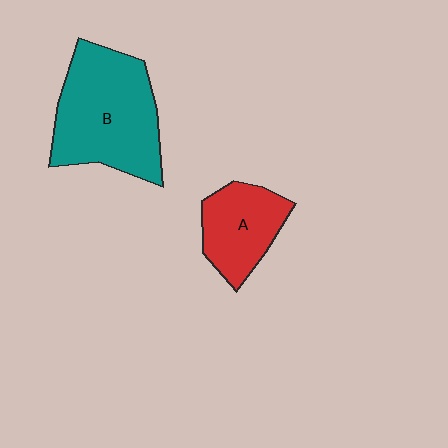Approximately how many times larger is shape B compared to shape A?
Approximately 1.8 times.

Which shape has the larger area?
Shape B (teal).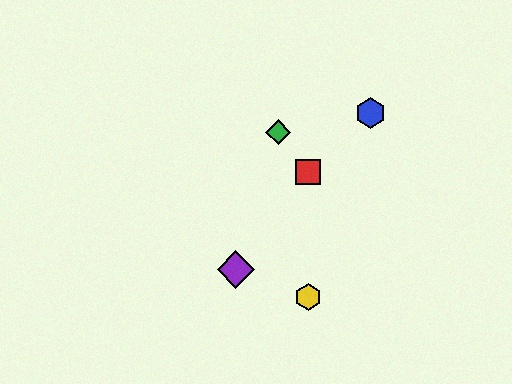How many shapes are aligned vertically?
2 shapes (the red square, the yellow hexagon) are aligned vertically.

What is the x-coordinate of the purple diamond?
The purple diamond is at x≈236.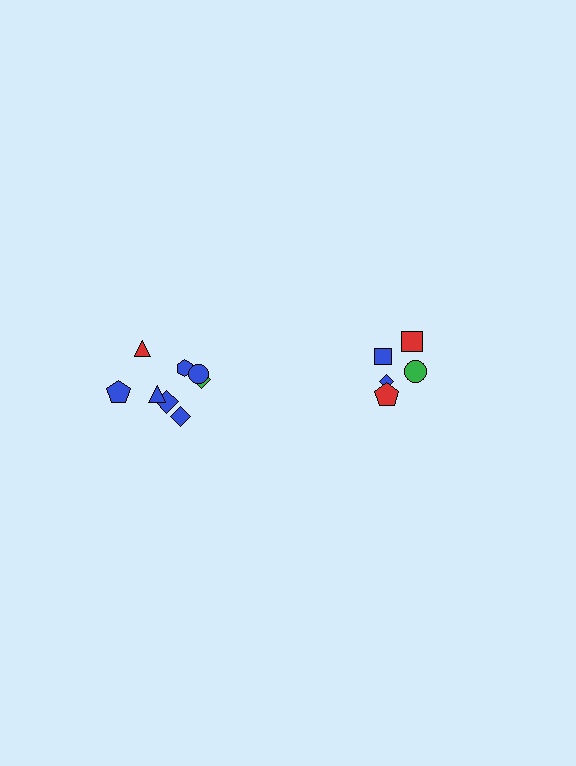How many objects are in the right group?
There are 5 objects.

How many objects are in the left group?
There are 8 objects.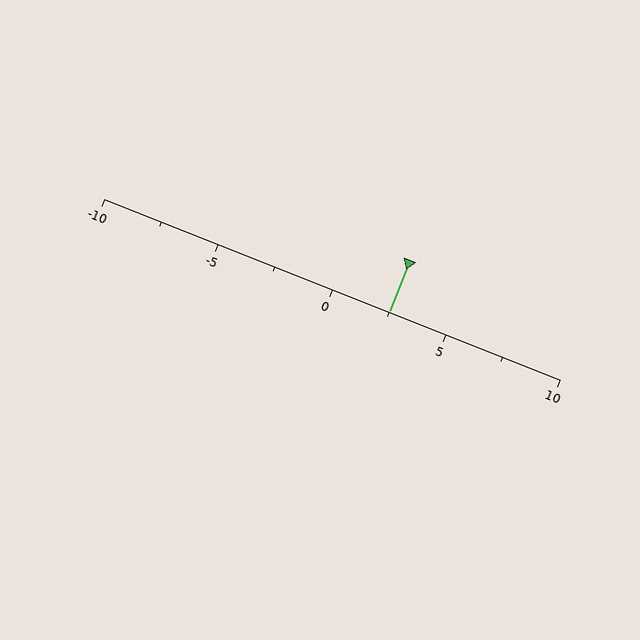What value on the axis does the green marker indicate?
The marker indicates approximately 2.5.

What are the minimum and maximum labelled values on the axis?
The axis runs from -10 to 10.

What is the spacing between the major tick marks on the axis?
The major ticks are spaced 5 apart.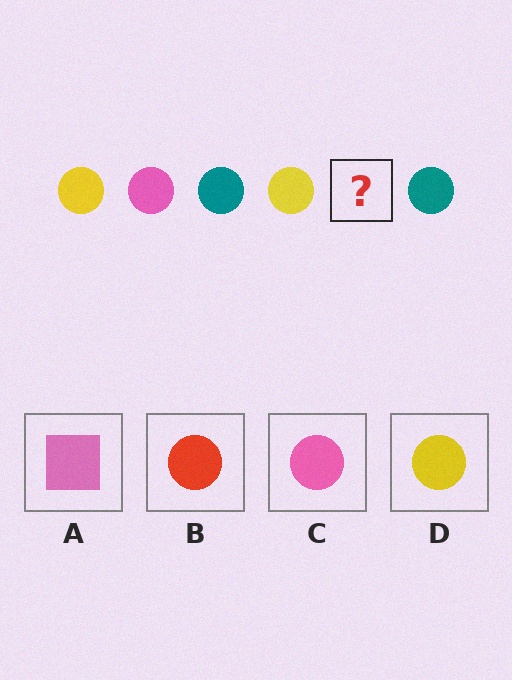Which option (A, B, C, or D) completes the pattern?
C.